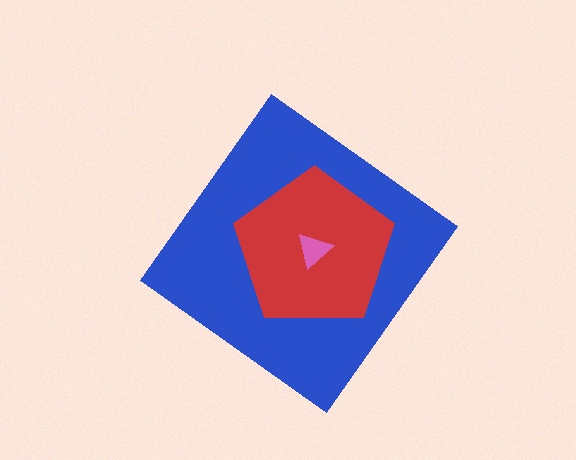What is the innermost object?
The pink triangle.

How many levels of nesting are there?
3.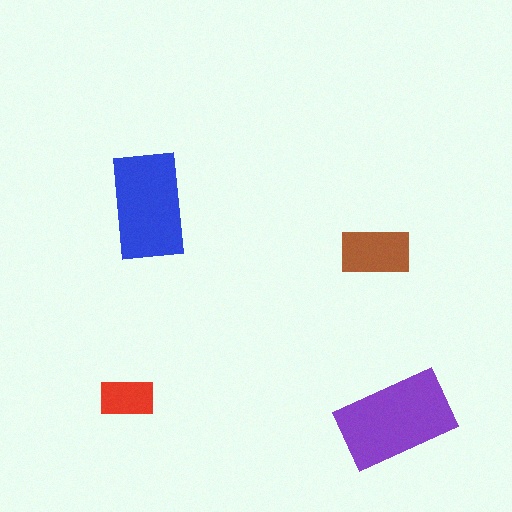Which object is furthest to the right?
The purple rectangle is rightmost.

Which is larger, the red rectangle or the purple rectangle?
The purple one.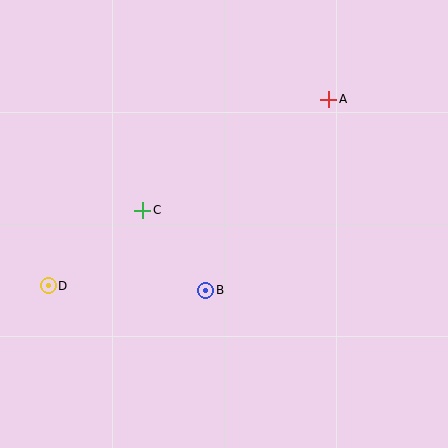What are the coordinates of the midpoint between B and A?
The midpoint between B and A is at (267, 195).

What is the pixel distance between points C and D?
The distance between C and D is 121 pixels.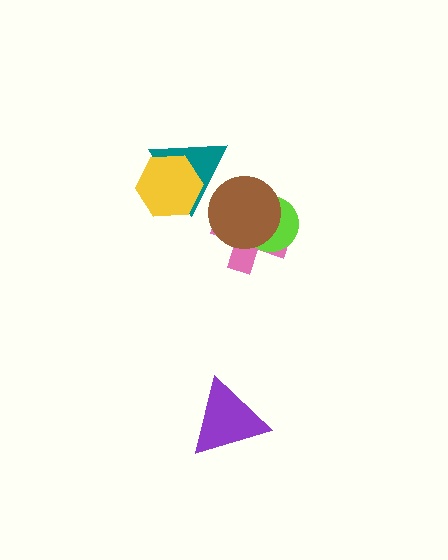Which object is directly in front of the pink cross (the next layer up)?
The lime circle is directly in front of the pink cross.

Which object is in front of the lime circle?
The brown circle is in front of the lime circle.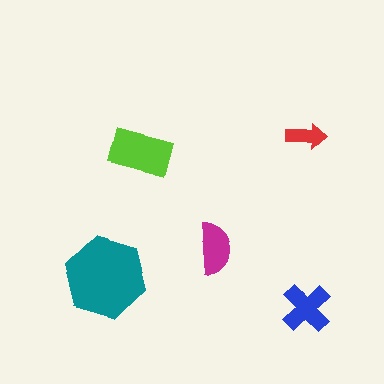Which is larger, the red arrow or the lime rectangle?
The lime rectangle.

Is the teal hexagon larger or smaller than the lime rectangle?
Larger.